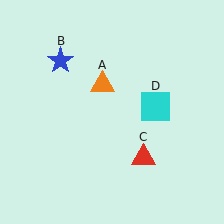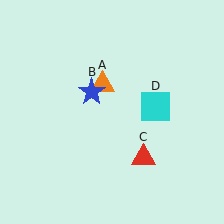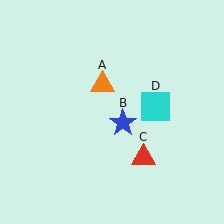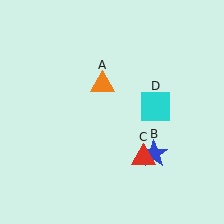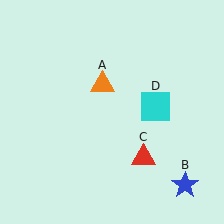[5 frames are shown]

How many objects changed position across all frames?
1 object changed position: blue star (object B).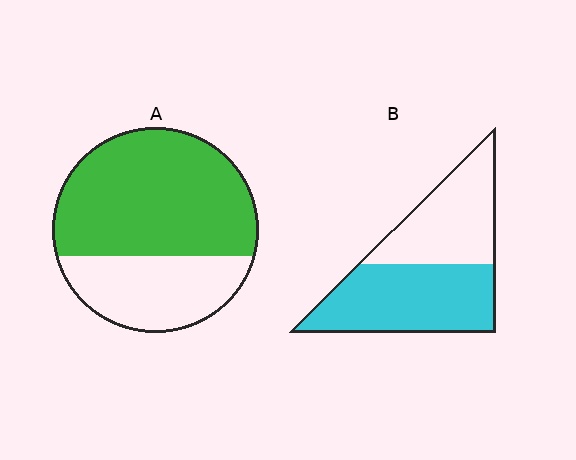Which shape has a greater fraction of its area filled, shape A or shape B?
Shape A.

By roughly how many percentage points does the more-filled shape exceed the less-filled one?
By roughly 10 percentage points (A over B).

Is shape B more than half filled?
Yes.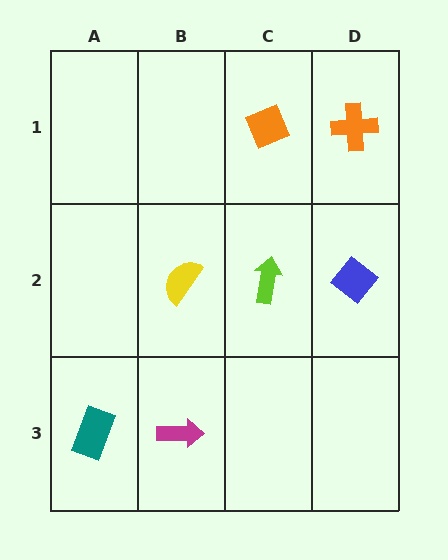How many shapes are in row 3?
2 shapes.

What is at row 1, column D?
An orange cross.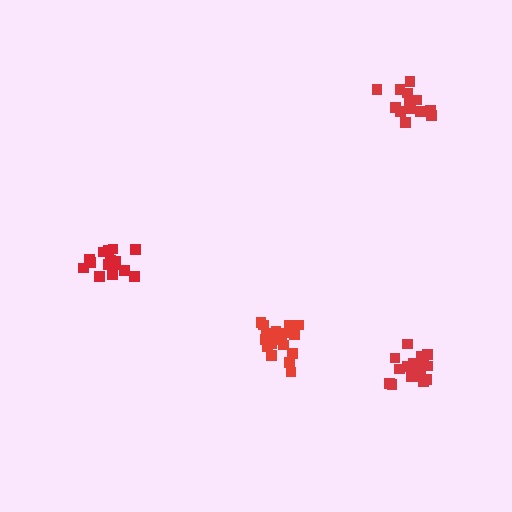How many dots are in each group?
Group 1: 19 dots, Group 2: 15 dots, Group 3: 19 dots, Group 4: 14 dots (67 total).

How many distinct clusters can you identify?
There are 4 distinct clusters.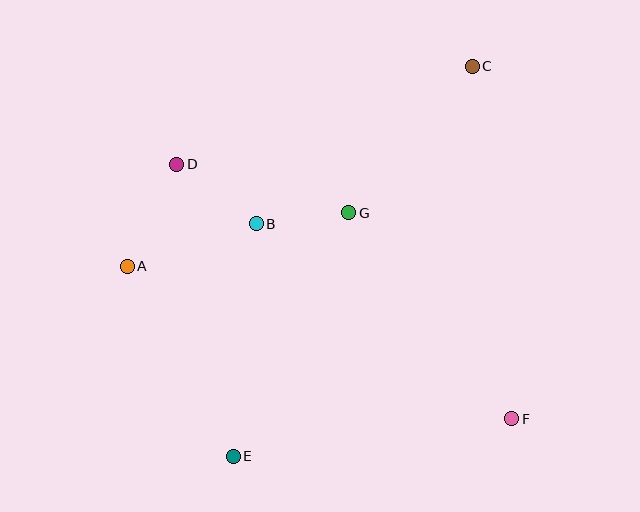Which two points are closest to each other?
Points B and G are closest to each other.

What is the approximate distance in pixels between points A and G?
The distance between A and G is approximately 228 pixels.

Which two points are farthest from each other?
Points C and E are farthest from each other.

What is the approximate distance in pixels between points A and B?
The distance between A and B is approximately 136 pixels.